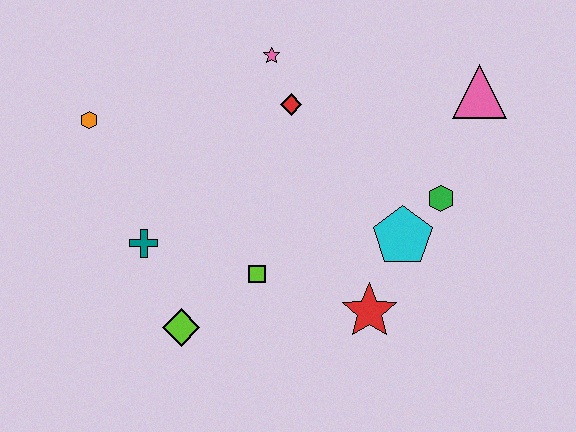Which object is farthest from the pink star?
The lime diamond is farthest from the pink star.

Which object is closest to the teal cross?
The lime diamond is closest to the teal cross.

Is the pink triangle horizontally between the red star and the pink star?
No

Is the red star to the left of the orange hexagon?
No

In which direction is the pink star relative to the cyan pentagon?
The pink star is above the cyan pentagon.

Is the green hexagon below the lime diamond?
No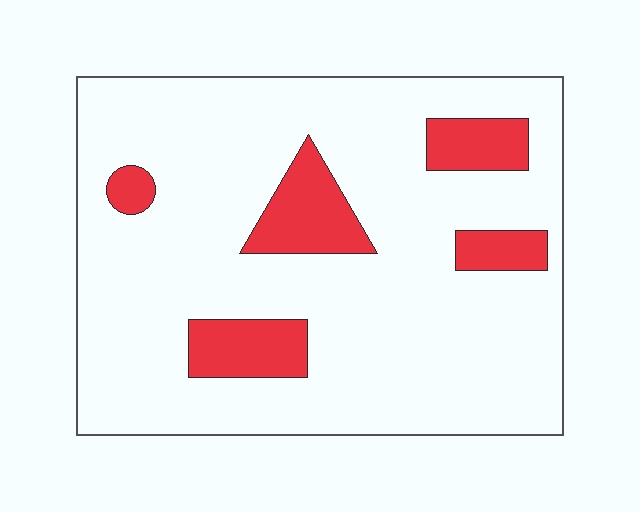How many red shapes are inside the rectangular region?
5.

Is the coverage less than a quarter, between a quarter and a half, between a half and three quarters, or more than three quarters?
Less than a quarter.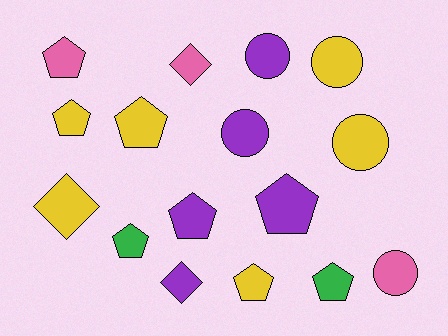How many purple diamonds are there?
There is 1 purple diamond.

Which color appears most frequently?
Yellow, with 6 objects.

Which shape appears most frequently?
Pentagon, with 8 objects.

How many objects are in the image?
There are 16 objects.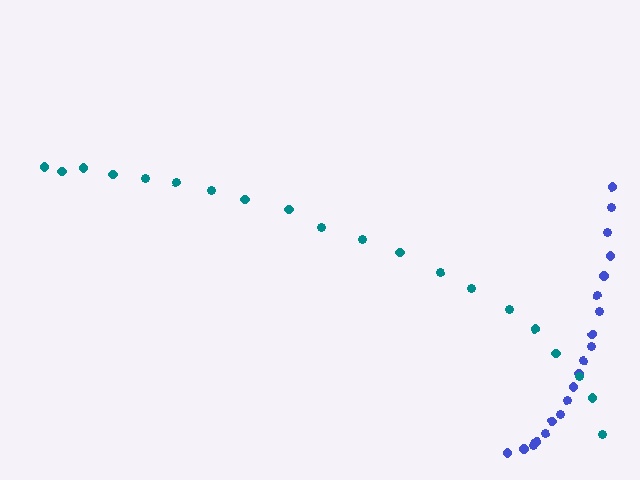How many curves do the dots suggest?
There are 2 distinct paths.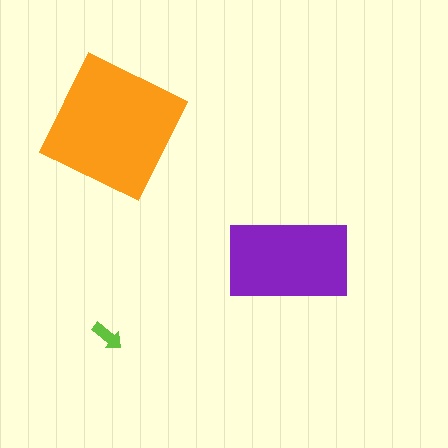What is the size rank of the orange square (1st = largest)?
1st.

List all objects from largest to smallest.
The orange square, the purple rectangle, the lime arrow.